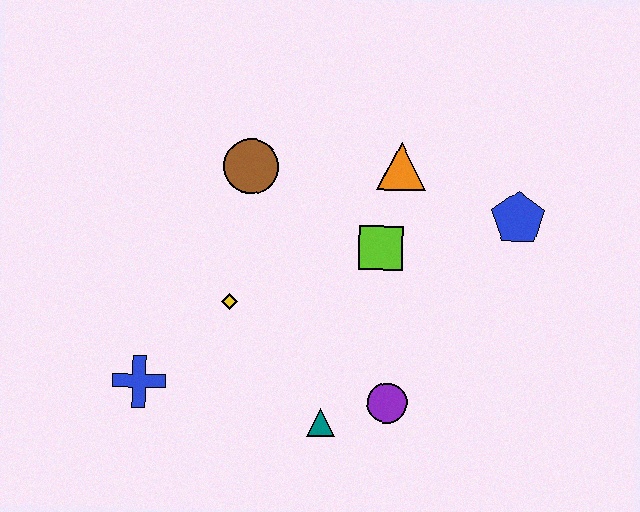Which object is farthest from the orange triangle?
The blue cross is farthest from the orange triangle.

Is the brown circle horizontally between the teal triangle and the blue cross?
Yes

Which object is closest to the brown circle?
The yellow diamond is closest to the brown circle.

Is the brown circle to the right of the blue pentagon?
No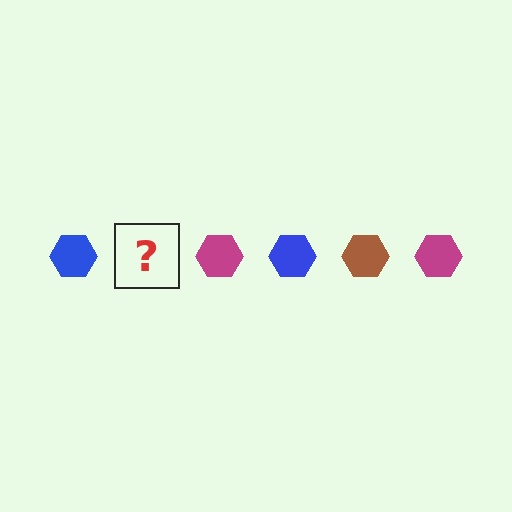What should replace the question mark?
The question mark should be replaced with a brown hexagon.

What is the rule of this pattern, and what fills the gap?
The rule is that the pattern cycles through blue, brown, magenta hexagons. The gap should be filled with a brown hexagon.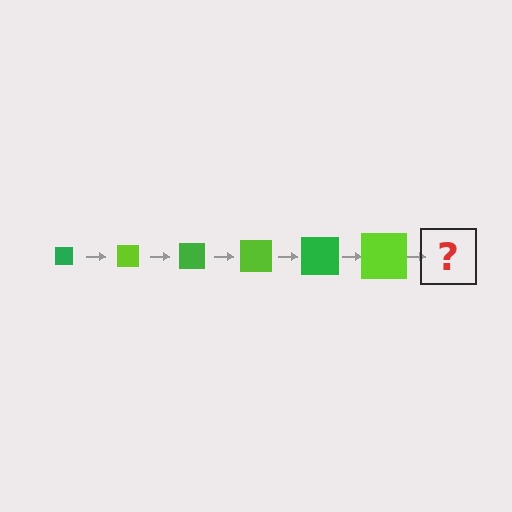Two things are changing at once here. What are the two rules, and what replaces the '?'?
The two rules are that the square grows larger each step and the color cycles through green and lime. The '?' should be a green square, larger than the previous one.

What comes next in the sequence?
The next element should be a green square, larger than the previous one.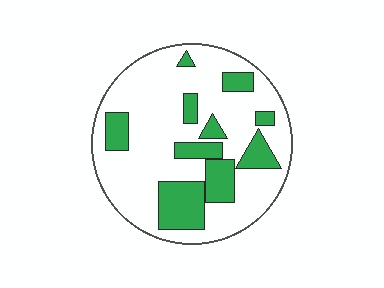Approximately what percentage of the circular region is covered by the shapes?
Approximately 25%.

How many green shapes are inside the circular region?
10.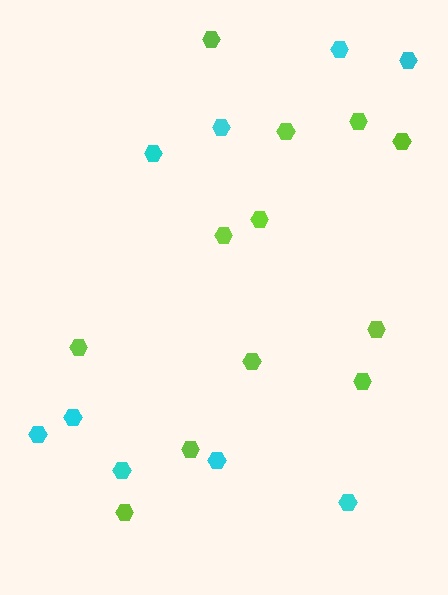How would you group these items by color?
There are 2 groups: one group of lime hexagons (12) and one group of cyan hexagons (9).